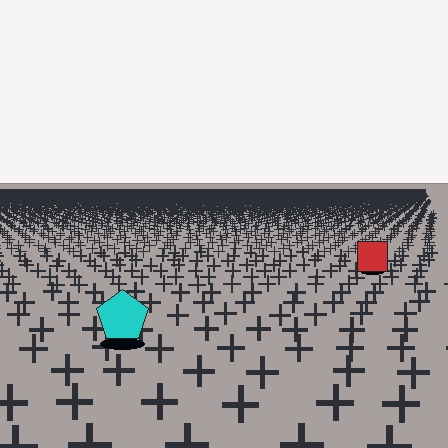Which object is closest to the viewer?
The cyan pentagon is closest. The texture marks near it are larger and more spread out.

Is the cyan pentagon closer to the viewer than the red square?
Yes. The cyan pentagon is closer — you can tell from the texture gradient: the ground texture is coarser near it.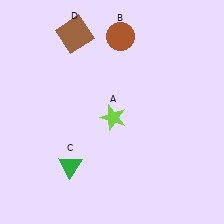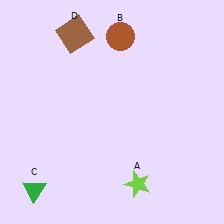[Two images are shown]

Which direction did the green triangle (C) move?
The green triangle (C) moved left.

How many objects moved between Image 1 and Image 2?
2 objects moved between the two images.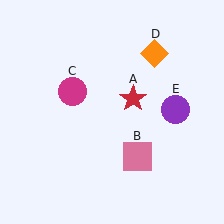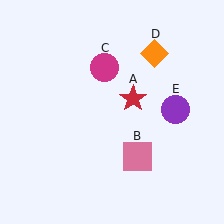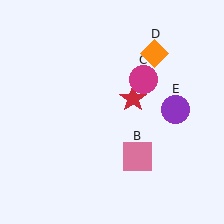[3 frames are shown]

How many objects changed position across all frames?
1 object changed position: magenta circle (object C).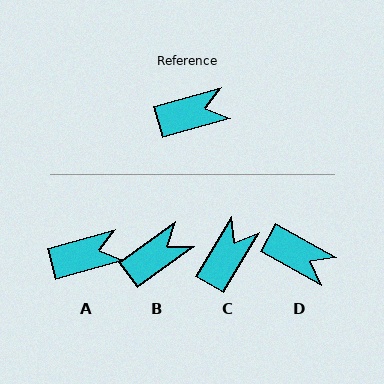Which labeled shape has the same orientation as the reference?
A.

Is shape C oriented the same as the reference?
No, it is off by about 44 degrees.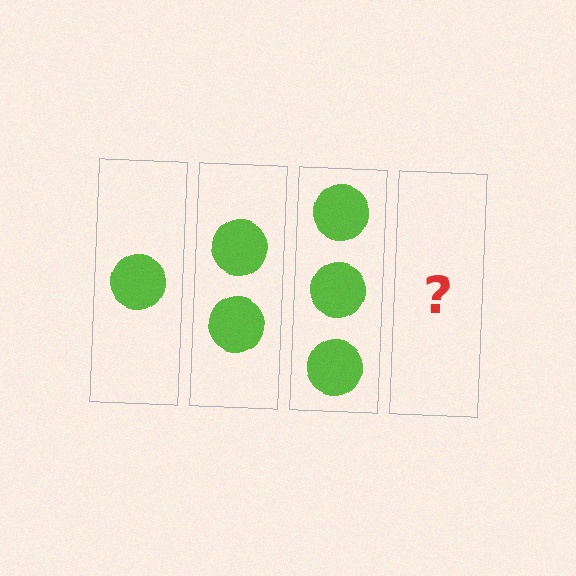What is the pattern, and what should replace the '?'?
The pattern is that each step adds one more circle. The '?' should be 4 circles.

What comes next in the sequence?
The next element should be 4 circles.